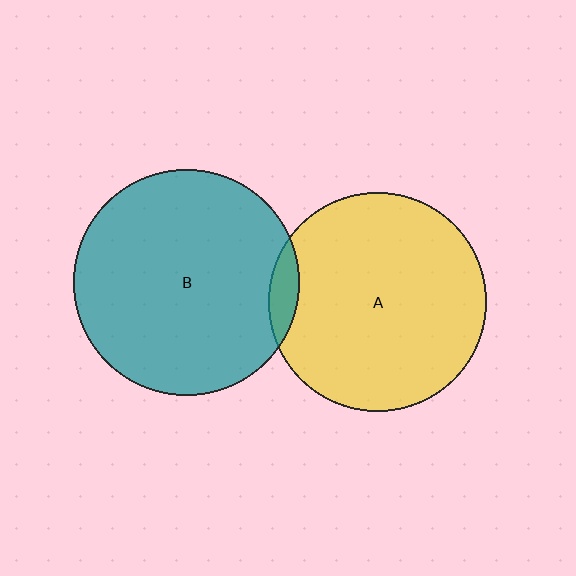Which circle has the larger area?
Circle B (teal).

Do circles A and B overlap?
Yes.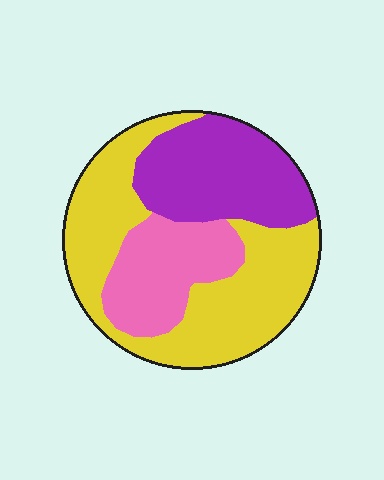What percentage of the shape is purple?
Purple covers around 30% of the shape.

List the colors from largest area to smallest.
From largest to smallest: yellow, purple, pink.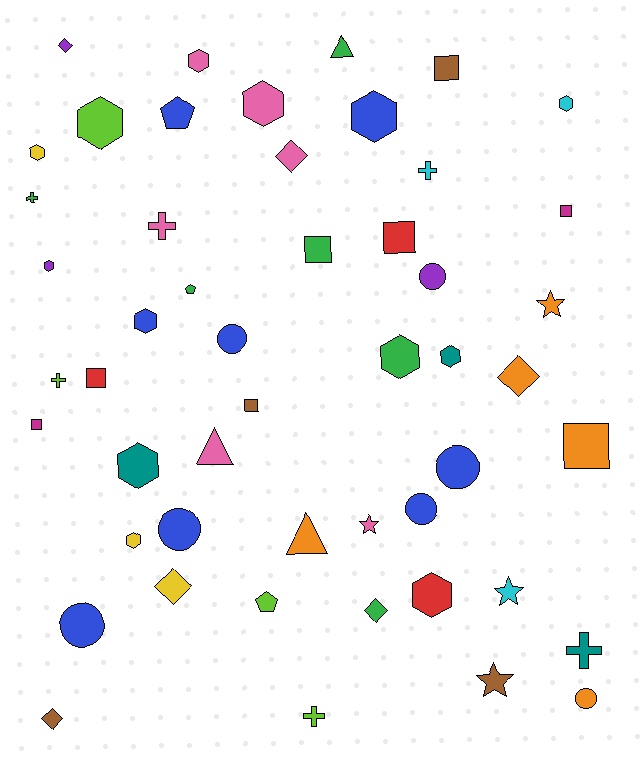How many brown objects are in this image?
There are 4 brown objects.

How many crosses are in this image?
There are 6 crosses.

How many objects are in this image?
There are 50 objects.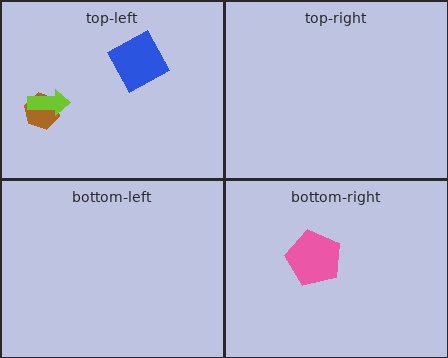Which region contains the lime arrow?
The top-left region.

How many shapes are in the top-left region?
3.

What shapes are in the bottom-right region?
The pink pentagon.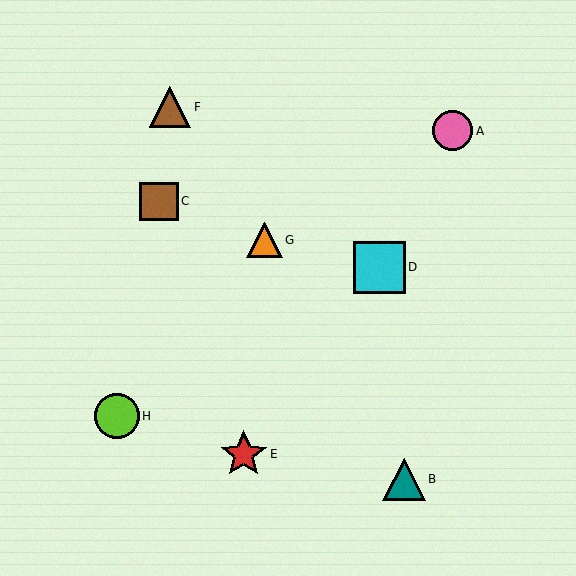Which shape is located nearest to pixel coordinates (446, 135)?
The pink circle (labeled A) at (453, 131) is nearest to that location.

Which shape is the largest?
The cyan square (labeled D) is the largest.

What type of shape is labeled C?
Shape C is a brown square.